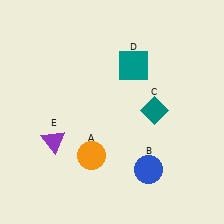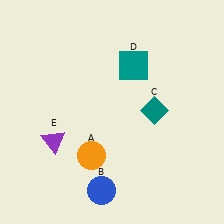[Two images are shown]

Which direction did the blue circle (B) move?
The blue circle (B) moved left.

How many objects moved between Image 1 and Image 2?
1 object moved between the two images.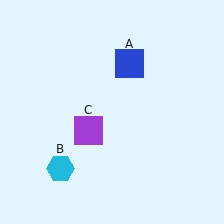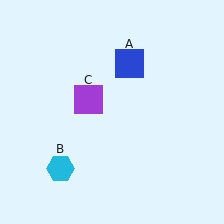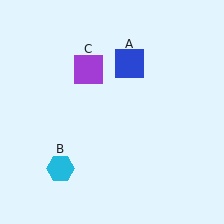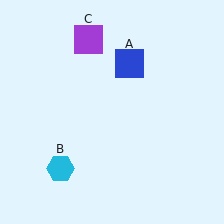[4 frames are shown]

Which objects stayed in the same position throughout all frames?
Blue square (object A) and cyan hexagon (object B) remained stationary.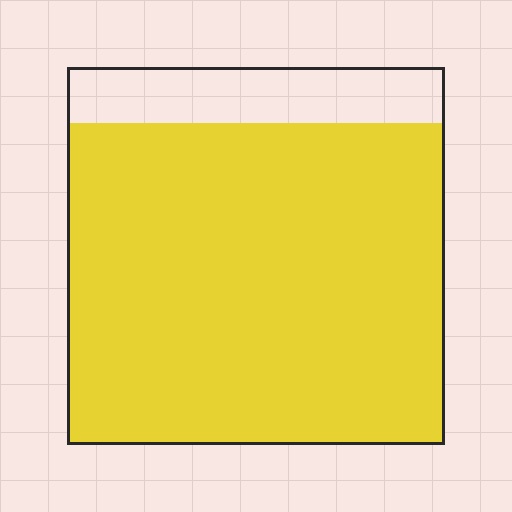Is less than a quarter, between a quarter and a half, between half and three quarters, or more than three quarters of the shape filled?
More than three quarters.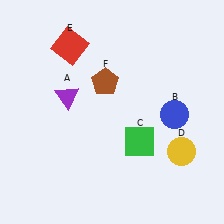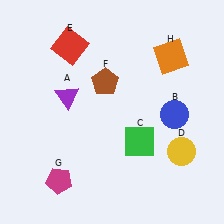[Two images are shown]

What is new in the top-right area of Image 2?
An orange square (H) was added in the top-right area of Image 2.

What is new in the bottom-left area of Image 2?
A magenta pentagon (G) was added in the bottom-left area of Image 2.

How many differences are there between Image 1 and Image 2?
There are 2 differences between the two images.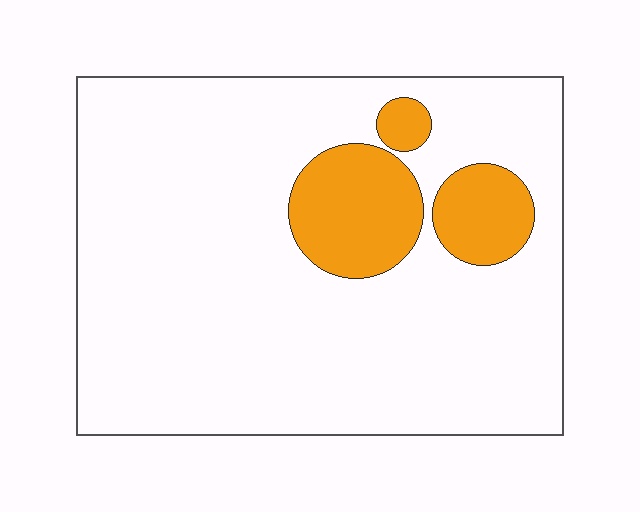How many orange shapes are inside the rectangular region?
3.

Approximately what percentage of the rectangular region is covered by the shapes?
Approximately 15%.